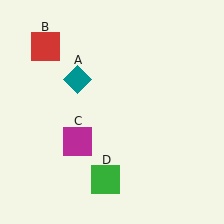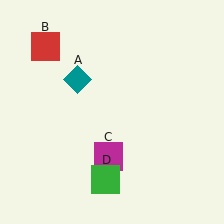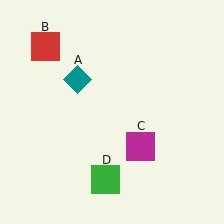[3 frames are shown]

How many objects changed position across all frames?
1 object changed position: magenta square (object C).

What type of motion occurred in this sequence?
The magenta square (object C) rotated counterclockwise around the center of the scene.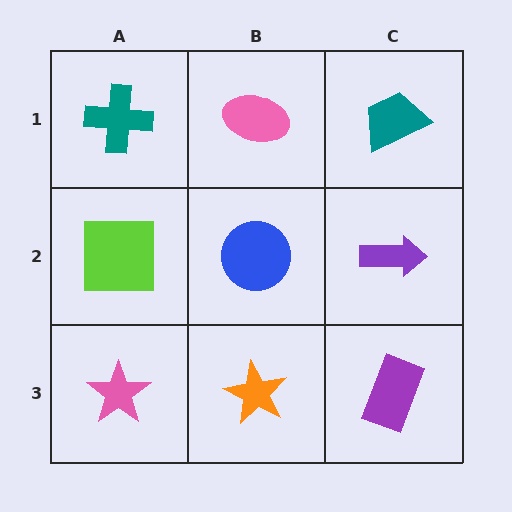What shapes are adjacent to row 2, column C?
A teal trapezoid (row 1, column C), a purple rectangle (row 3, column C), a blue circle (row 2, column B).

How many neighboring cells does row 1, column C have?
2.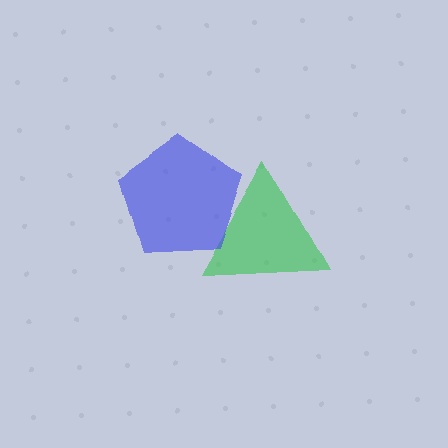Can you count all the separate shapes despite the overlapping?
Yes, there are 2 separate shapes.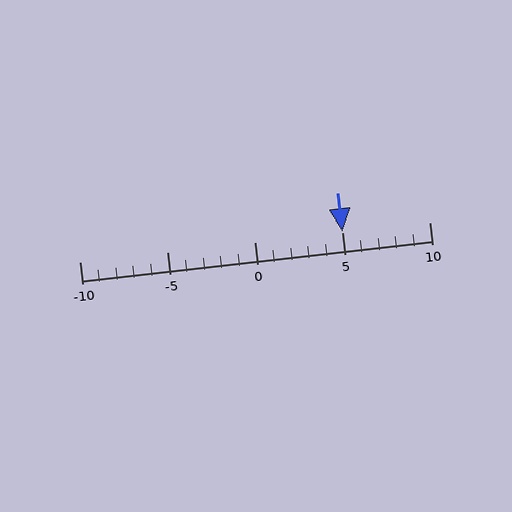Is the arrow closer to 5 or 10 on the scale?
The arrow is closer to 5.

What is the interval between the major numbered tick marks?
The major tick marks are spaced 5 units apart.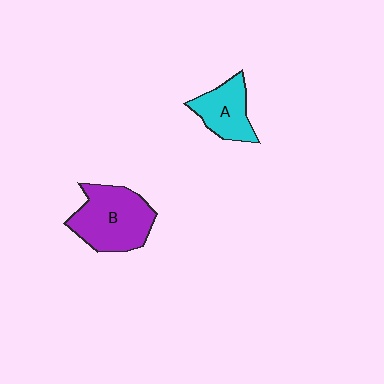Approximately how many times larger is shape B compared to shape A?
Approximately 1.6 times.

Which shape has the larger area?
Shape B (purple).